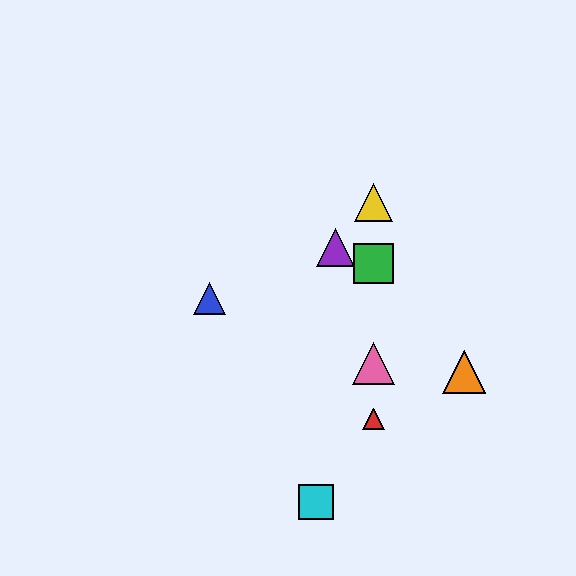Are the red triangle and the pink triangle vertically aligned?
Yes, both are at x≈373.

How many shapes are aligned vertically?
4 shapes (the red triangle, the green square, the yellow triangle, the pink triangle) are aligned vertically.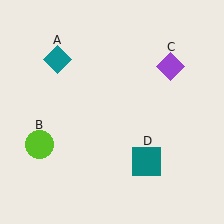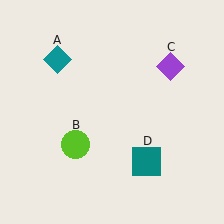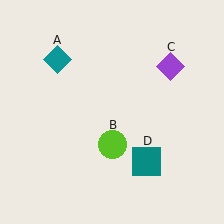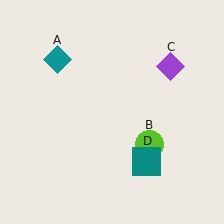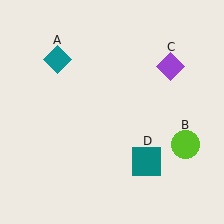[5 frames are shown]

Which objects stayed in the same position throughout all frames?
Teal diamond (object A) and purple diamond (object C) and teal square (object D) remained stationary.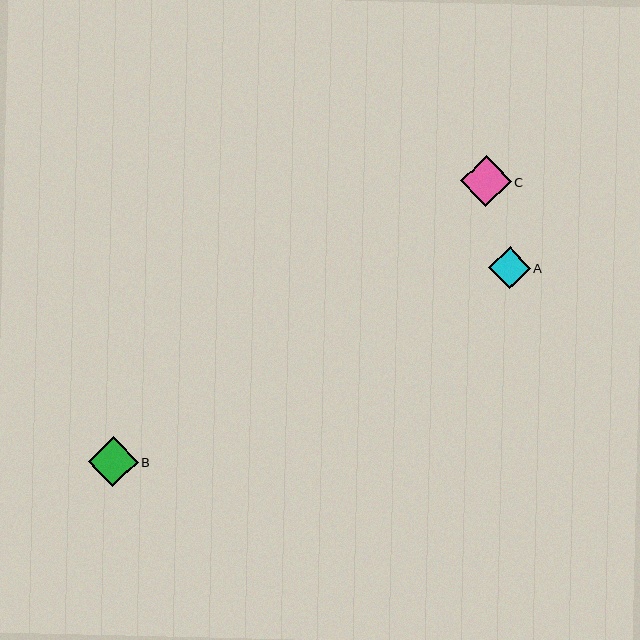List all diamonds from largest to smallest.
From largest to smallest: C, B, A.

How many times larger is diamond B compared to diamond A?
Diamond B is approximately 1.2 times the size of diamond A.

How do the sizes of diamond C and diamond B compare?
Diamond C and diamond B are approximately the same size.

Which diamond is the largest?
Diamond C is the largest with a size of approximately 51 pixels.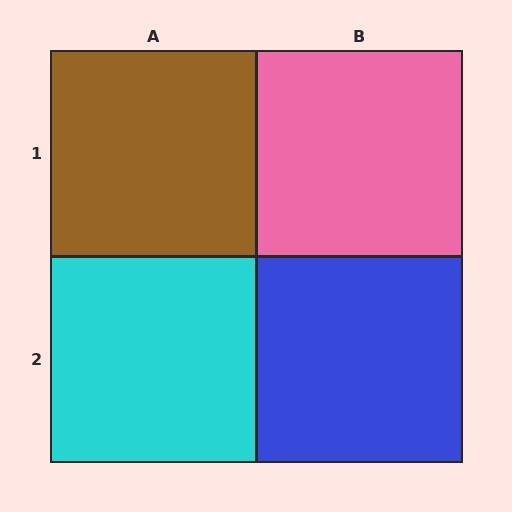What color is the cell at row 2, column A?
Cyan.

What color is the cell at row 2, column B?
Blue.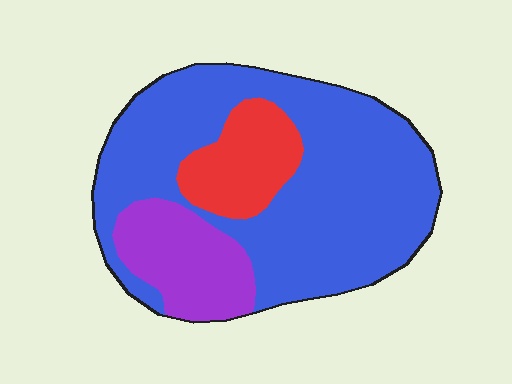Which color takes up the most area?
Blue, at roughly 70%.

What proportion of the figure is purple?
Purple takes up about one sixth (1/6) of the figure.